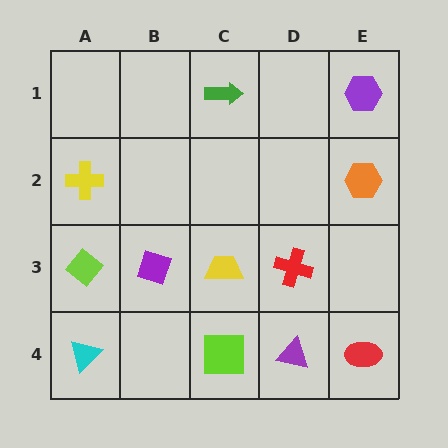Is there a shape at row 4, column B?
No, that cell is empty.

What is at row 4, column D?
A purple triangle.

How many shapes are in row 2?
2 shapes.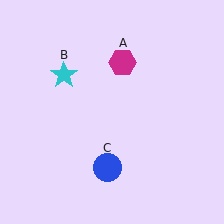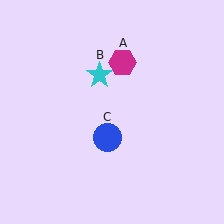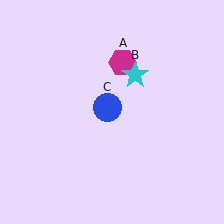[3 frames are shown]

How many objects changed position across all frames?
2 objects changed position: cyan star (object B), blue circle (object C).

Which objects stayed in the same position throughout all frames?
Magenta hexagon (object A) remained stationary.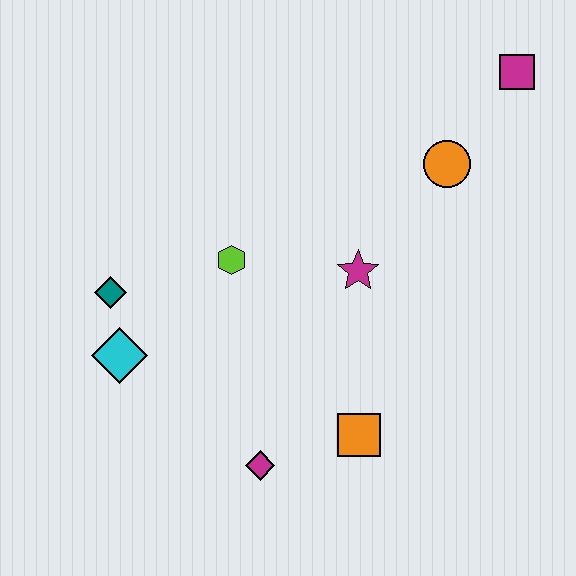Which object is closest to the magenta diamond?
The orange square is closest to the magenta diamond.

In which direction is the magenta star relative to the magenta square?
The magenta star is below the magenta square.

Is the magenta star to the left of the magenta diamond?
No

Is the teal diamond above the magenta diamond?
Yes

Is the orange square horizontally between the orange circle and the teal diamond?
Yes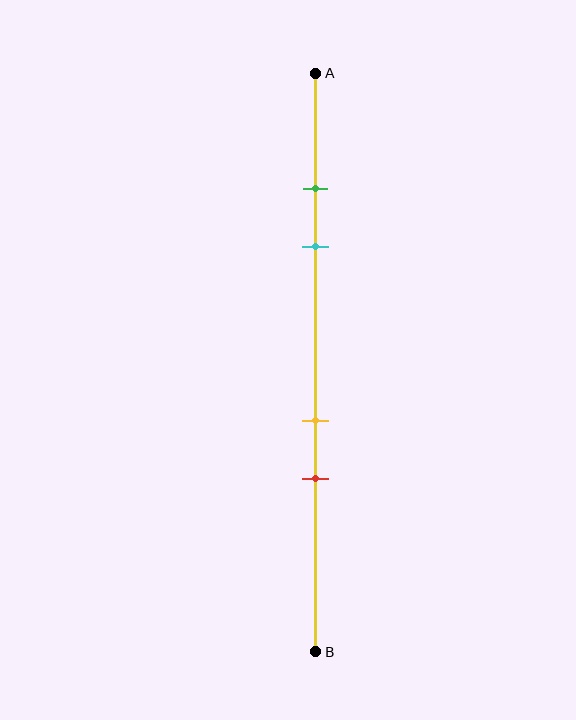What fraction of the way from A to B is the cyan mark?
The cyan mark is approximately 30% (0.3) of the way from A to B.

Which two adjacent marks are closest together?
The green and cyan marks are the closest adjacent pair.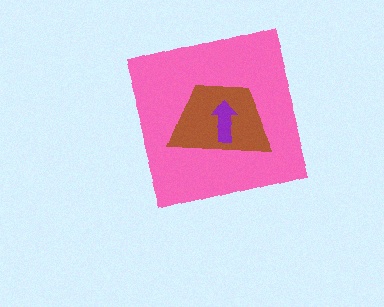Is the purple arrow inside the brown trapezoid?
Yes.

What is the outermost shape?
The pink square.